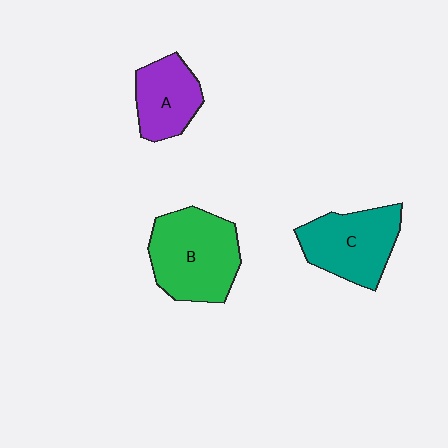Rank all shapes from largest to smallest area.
From largest to smallest: B (green), C (teal), A (purple).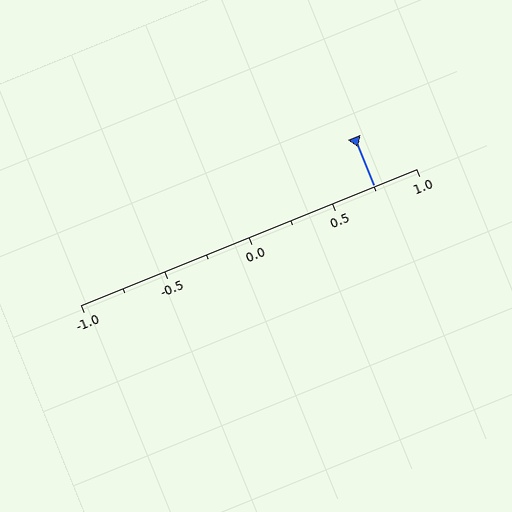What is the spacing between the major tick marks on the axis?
The major ticks are spaced 0.5 apart.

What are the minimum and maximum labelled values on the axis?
The axis runs from -1.0 to 1.0.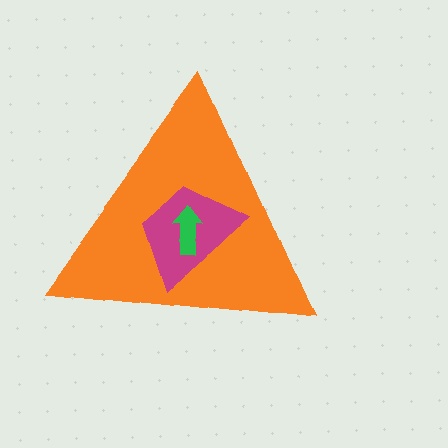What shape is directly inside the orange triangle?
The magenta trapezoid.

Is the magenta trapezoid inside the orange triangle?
Yes.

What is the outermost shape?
The orange triangle.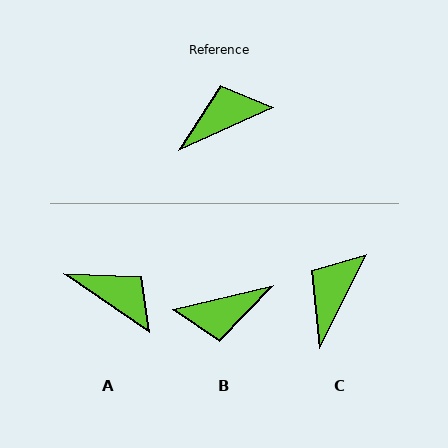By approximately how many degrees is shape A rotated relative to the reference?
Approximately 59 degrees clockwise.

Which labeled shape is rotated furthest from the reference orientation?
B, about 169 degrees away.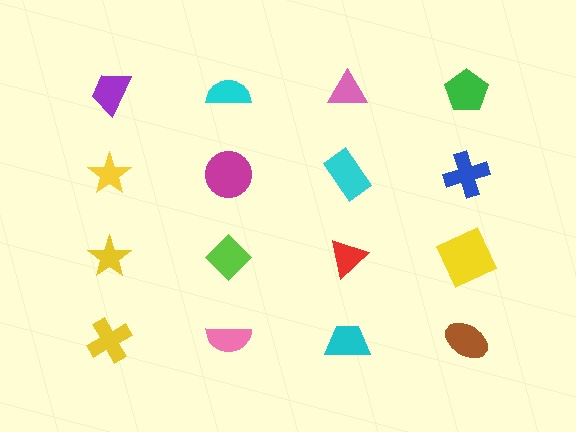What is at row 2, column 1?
A yellow star.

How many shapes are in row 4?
4 shapes.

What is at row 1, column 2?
A cyan semicircle.